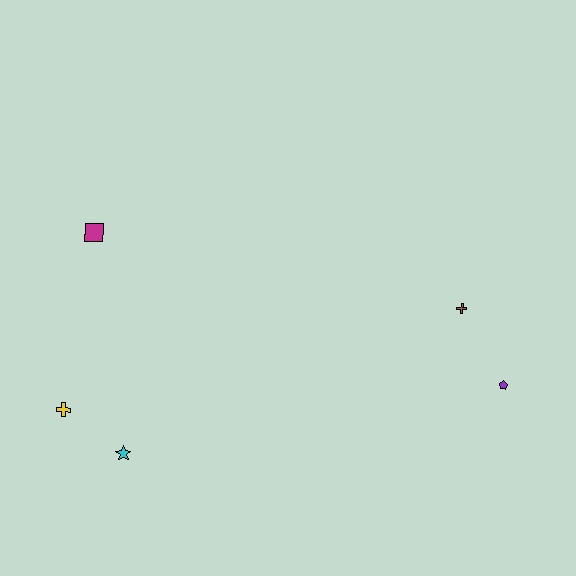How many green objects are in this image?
There are no green objects.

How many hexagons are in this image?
There are no hexagons.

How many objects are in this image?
There are 5 objects.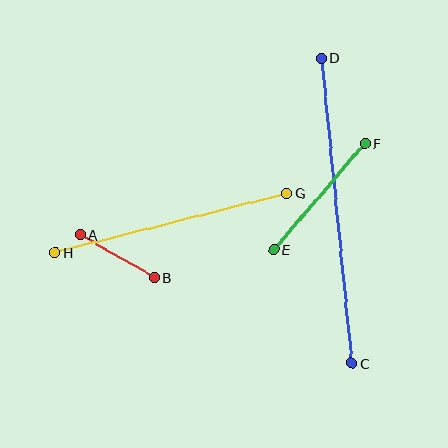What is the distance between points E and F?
The distance is approximately 140 pixels.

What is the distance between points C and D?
The distance is approximately 306 pixels.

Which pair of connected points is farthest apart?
Points C and D are farthest apart.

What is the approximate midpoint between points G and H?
The midpoint is at approximately (171, 223) pixels.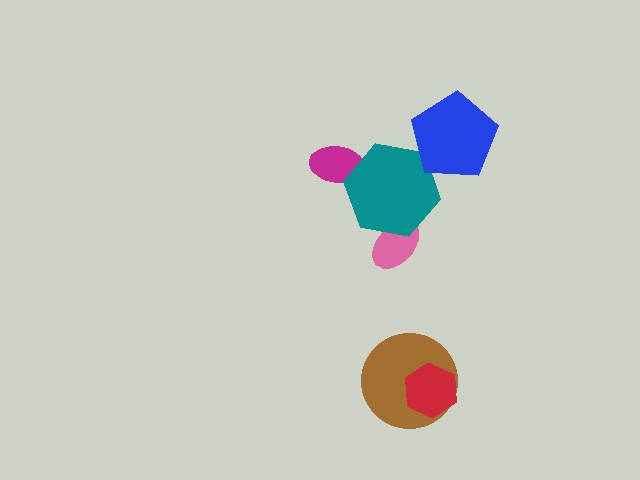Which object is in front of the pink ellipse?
The teal hexagon is in front of the pink ellipse.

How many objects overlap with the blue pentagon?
1 object overlaps with the blue pentagon.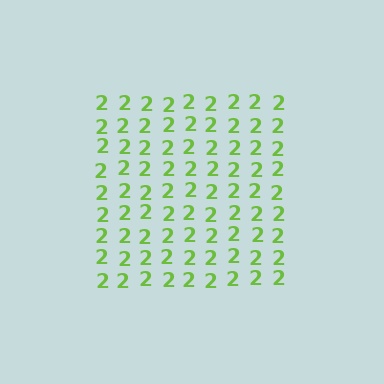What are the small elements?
The small elements are digit 2's.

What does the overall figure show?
The overall figure shows a square.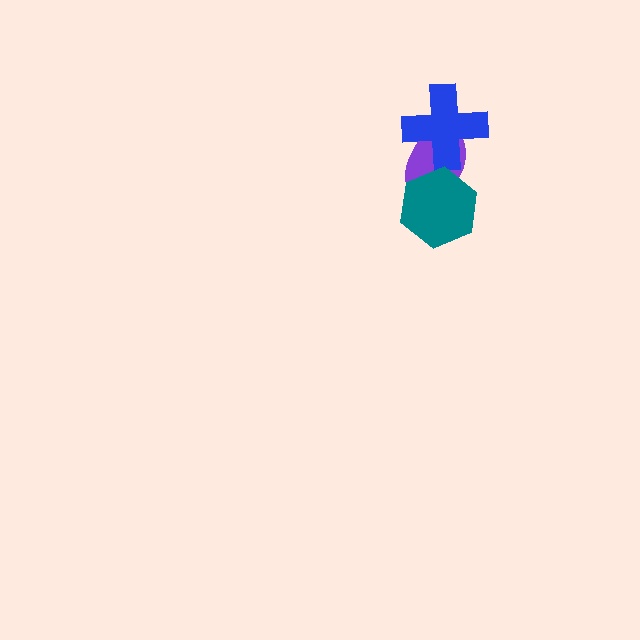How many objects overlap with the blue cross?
1 object overlaps with the blue cross.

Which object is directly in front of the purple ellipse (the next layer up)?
The blue cross is directly in front of the purple ellipse.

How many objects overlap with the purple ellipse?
2 objects overlap with the purple ellipse.